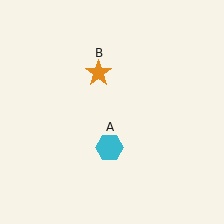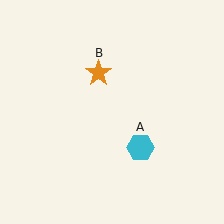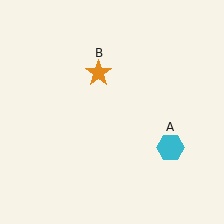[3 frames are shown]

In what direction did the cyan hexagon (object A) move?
The cyan hexagon (object A) moved right.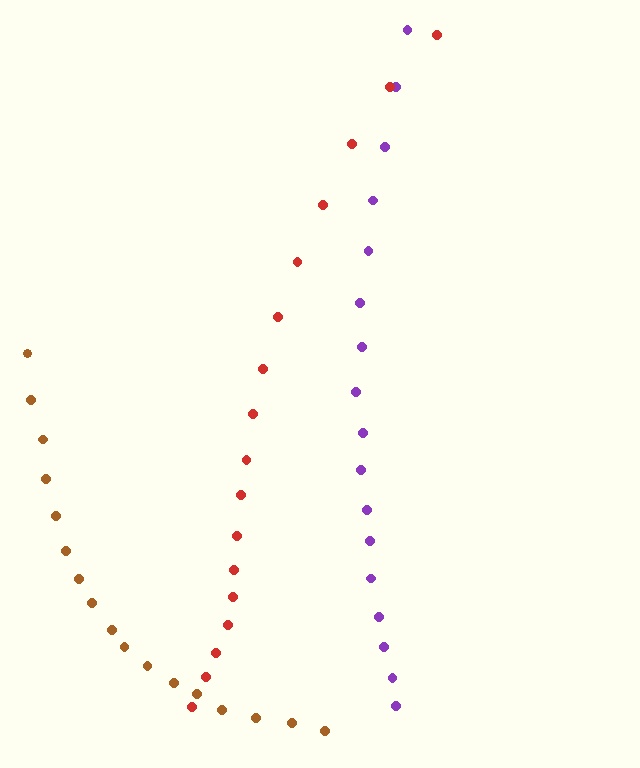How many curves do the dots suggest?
There are 3 distinct paths.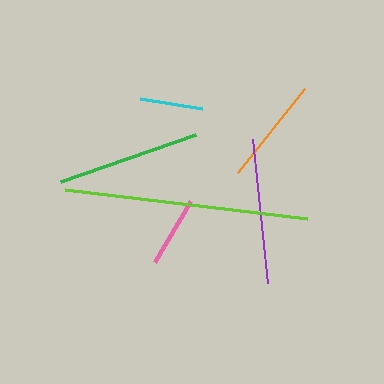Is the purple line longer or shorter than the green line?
The purple line is longer than the green line.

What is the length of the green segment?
The green segment is approximately 143 pixels long.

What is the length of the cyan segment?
The cyan segment is approximately 63 pixels long.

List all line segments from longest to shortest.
From longest to shortest: lime, purple, green, orange, pink, cyan.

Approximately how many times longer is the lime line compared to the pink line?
The lime line is approximately 3.5 times the length of the pink line.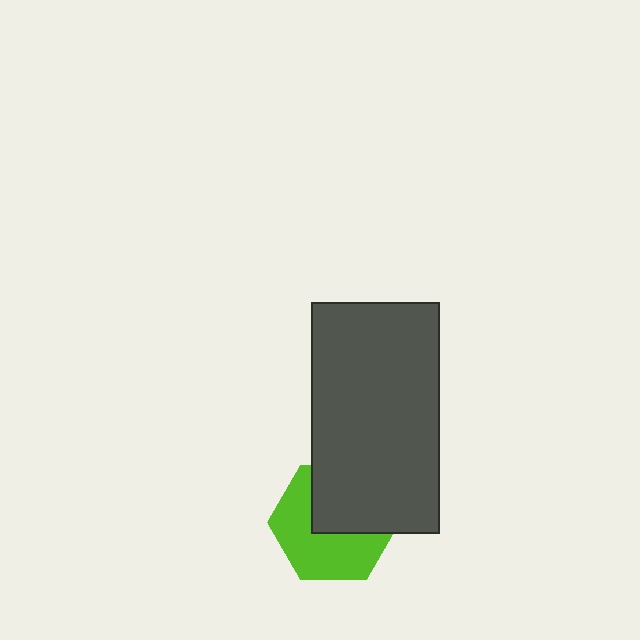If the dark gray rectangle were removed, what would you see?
You would see the complete lime hexagon.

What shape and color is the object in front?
The object in front is a dark gray rectangle.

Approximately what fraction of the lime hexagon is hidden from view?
Roughly 44% of the lime hexagon is hidden behind the dark gray rectangle.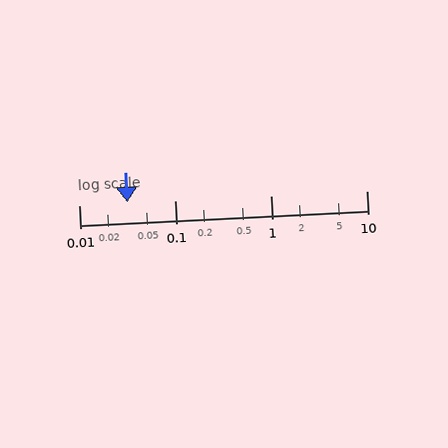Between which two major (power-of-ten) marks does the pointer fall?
The pointer is between 0.01 and 0.1.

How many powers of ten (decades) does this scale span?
The scale spans 3 decades, from 0.01 to 10.